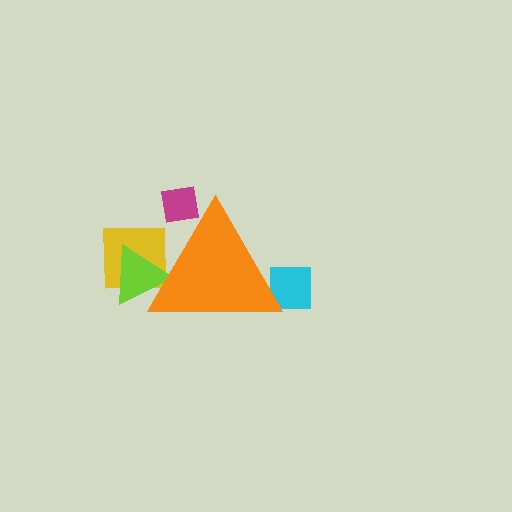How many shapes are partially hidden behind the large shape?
4 shapes are partially hidden.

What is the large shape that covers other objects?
An orange triangle.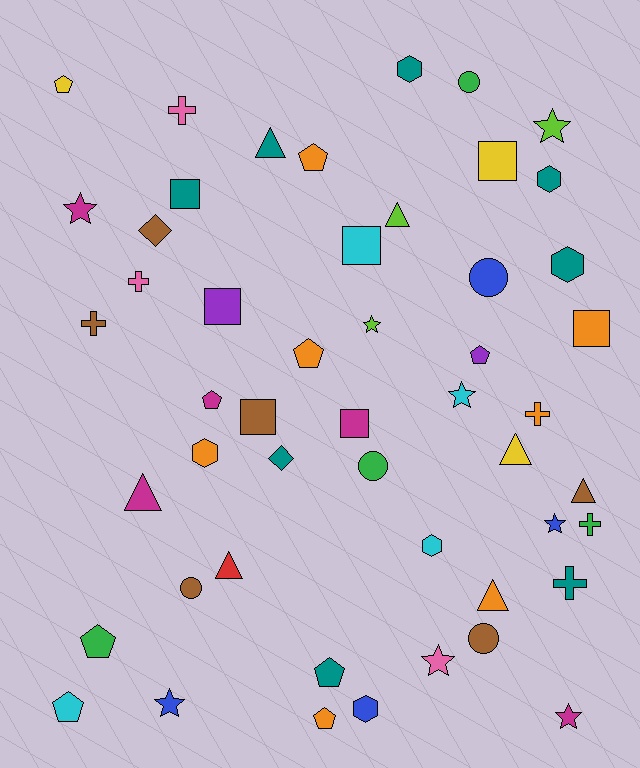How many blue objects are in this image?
There are 4 blue objects.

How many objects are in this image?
There are 50 objects.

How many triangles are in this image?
There are 7 triangles.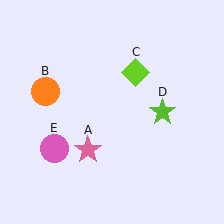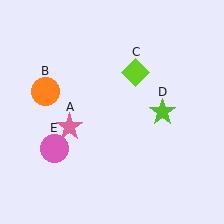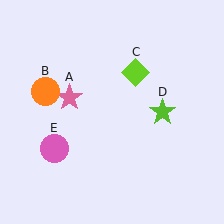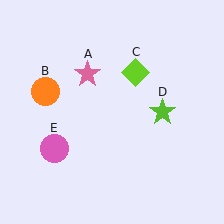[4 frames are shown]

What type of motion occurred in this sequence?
The pink star (object A) rotated clockwise around the center of the scene.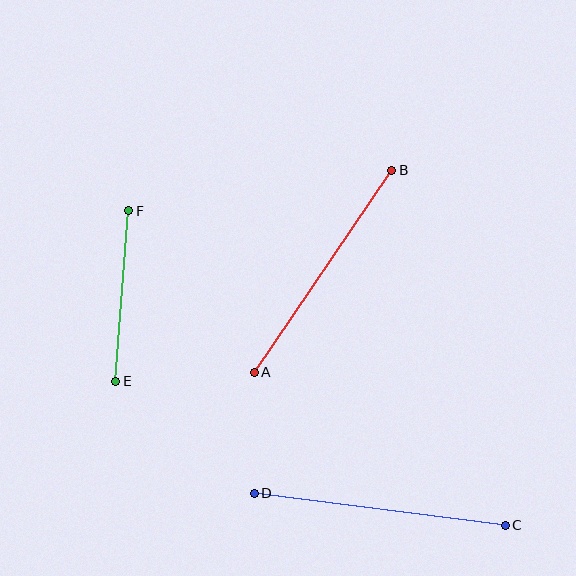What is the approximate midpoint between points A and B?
The midpoint is at approximately (323, 271) pixels.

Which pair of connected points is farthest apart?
Points C and D are farthest apart.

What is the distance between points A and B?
The distance is approximately 244 pixels.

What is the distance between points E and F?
The distance is approximately 171 pixels.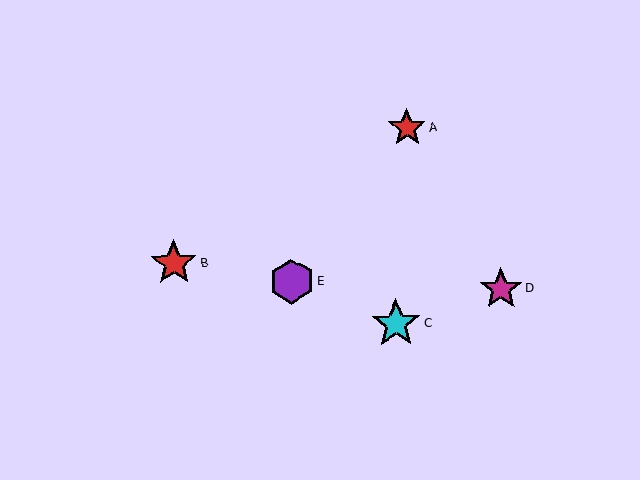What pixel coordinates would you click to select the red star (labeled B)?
Click at (174, 263) to select the red star B.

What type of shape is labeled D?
Shape D is a magenta star.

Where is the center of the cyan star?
The center of the cyan star is at (396, 324).